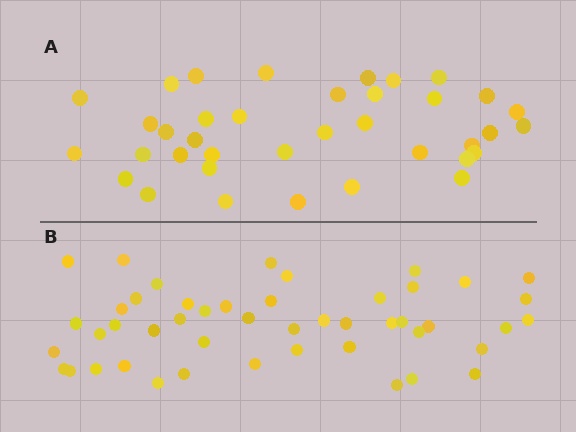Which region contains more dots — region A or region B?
Region B (the bottom region) has more dots.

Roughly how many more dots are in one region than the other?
Region B has roughly 10 or so more dots than region A.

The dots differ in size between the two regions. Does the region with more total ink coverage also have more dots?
No. Region A has more total ink coverage because its dots are larger, but region B actually contains more individual dots. Total area can be misleading — the number of items is what matters here.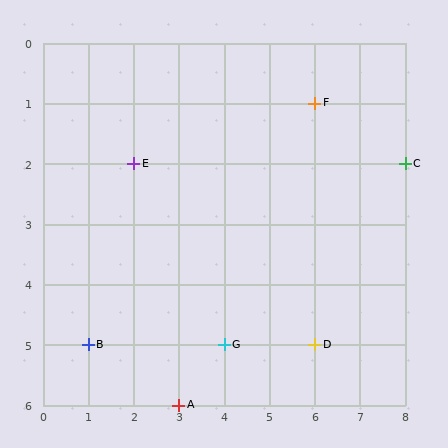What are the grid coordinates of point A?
Point A is at grid coordinates (3, 6).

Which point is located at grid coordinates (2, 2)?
Point E is at (2, 2).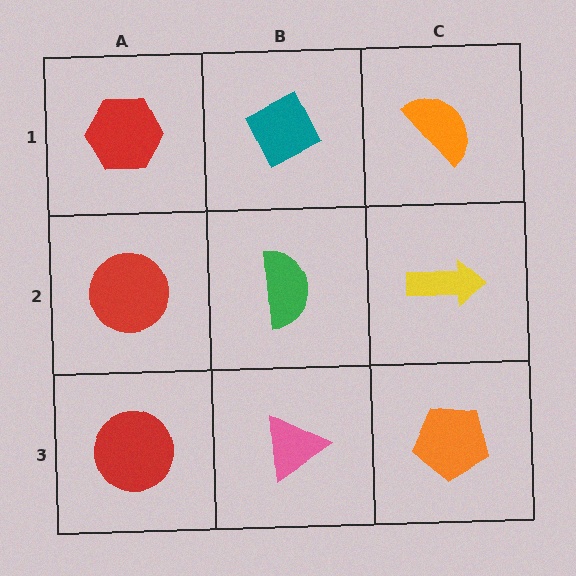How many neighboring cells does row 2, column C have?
3.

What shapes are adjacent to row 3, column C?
A yellow arrow (row 2, column C), a pink triangle (row 3, column B).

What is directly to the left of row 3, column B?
A red circle.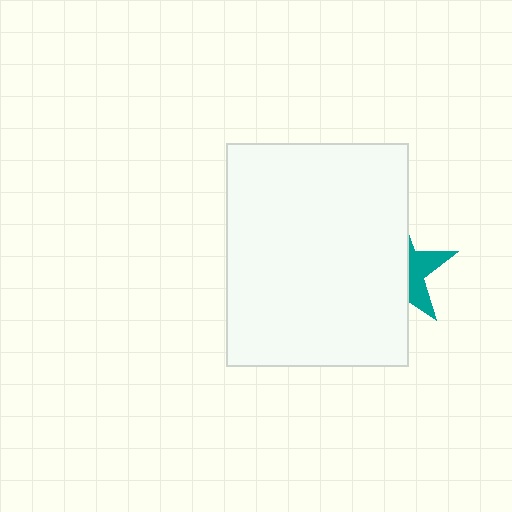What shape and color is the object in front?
The object in front is a white rectangle.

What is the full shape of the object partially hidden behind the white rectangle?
The partially hidden object is a teal star.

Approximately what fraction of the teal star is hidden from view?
Roughly 66% of the teal star is hidden behind the white rectangle.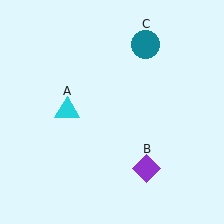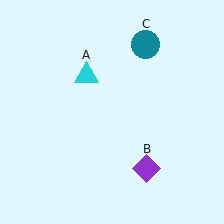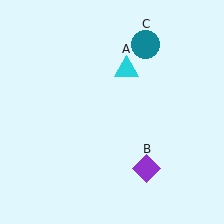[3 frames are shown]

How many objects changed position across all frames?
1 object changed position: cyan triangle (object A).